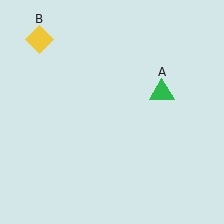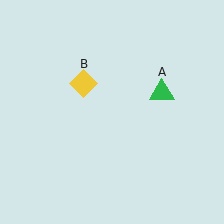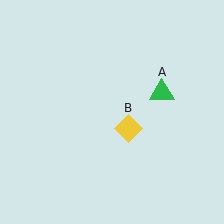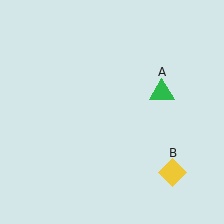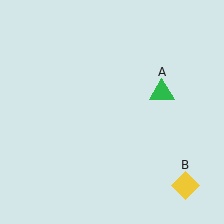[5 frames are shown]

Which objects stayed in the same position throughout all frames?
Green triangle (object A) remained stationary.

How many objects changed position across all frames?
1 object changed position: yellow diamond (object B).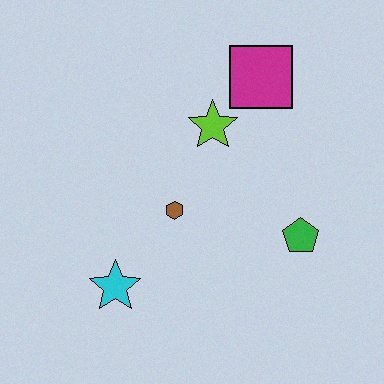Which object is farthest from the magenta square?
The cyan star is farthest from the magenta square.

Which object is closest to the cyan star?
The brown hexagon is closest to the cyan star.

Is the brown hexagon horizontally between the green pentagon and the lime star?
No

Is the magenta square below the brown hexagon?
No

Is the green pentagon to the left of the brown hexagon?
No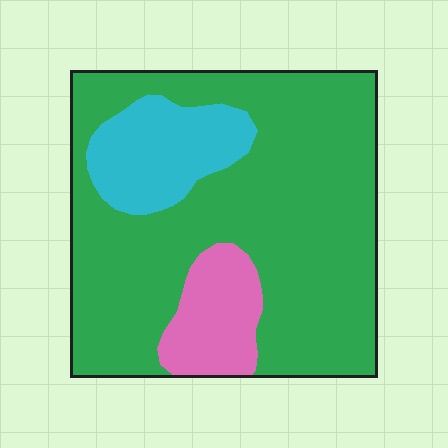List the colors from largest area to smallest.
From largest to smallest: green, cyan, pink.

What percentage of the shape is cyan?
Cyan covers roughly 15% of the shape.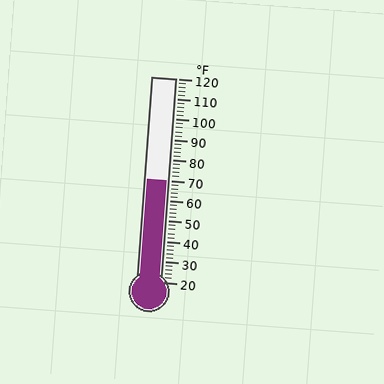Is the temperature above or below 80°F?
The temperature is below 80°F.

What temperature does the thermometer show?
The thermometer shows approximately 70°F.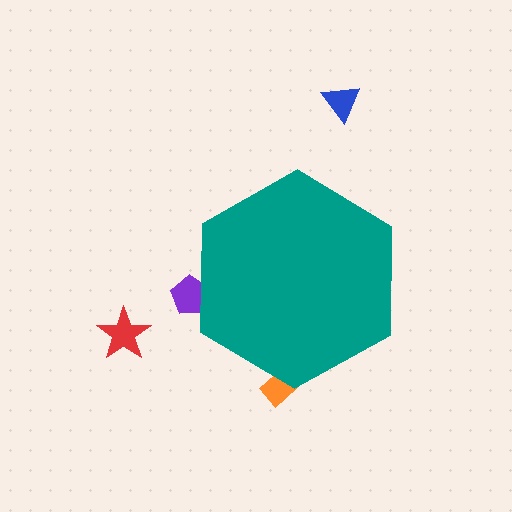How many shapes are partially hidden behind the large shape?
2 shapes are partially hidden.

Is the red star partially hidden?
No, the red star is fully visible.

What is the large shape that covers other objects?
A teal hexagon.